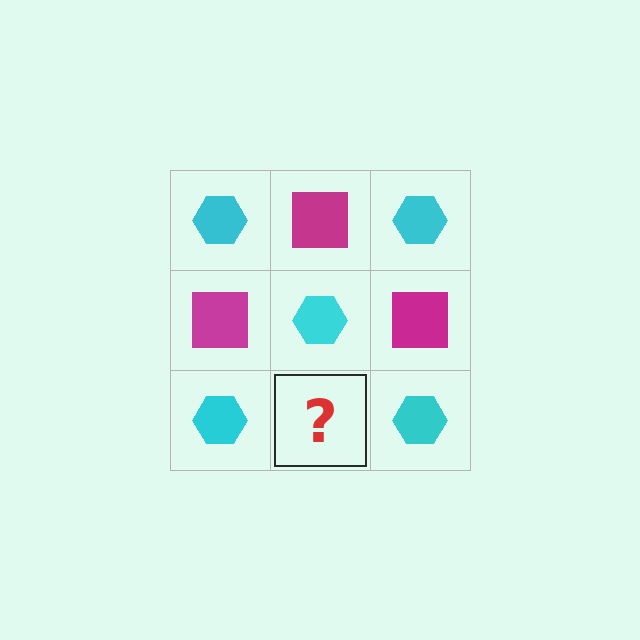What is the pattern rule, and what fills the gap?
The rule is that it alternates cyan hexagon and magenta square in a checkerboard pattern. The gap should be filled with a magenta square.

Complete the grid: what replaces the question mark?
The question mark should be replaced with a magenta square.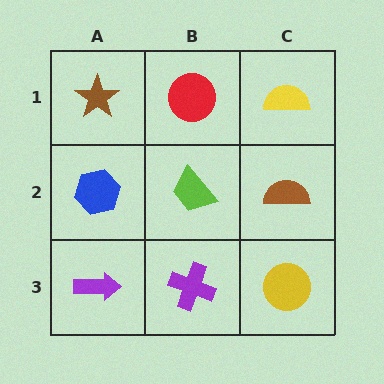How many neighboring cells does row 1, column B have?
3.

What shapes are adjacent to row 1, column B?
A lime trapezoid (row 2, column B), a brown star (row 1, column A), a yellow semicircle (row 1, column C).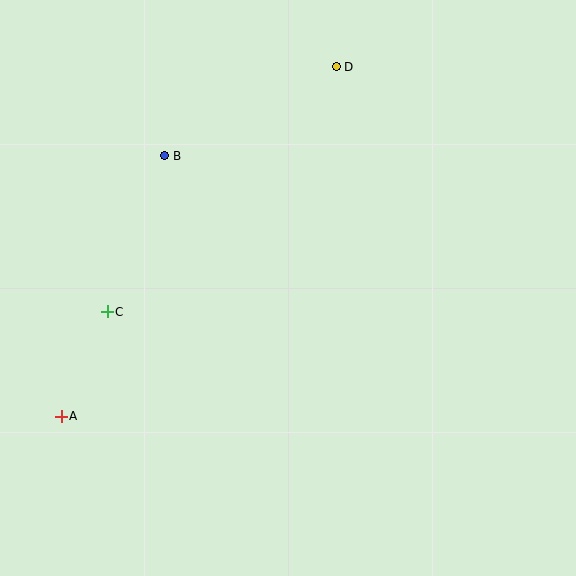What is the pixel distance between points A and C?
The distance between A and C is 114 pixels.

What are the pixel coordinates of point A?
Point A is at (61, 416).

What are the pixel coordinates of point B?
Point B is at (165, 156).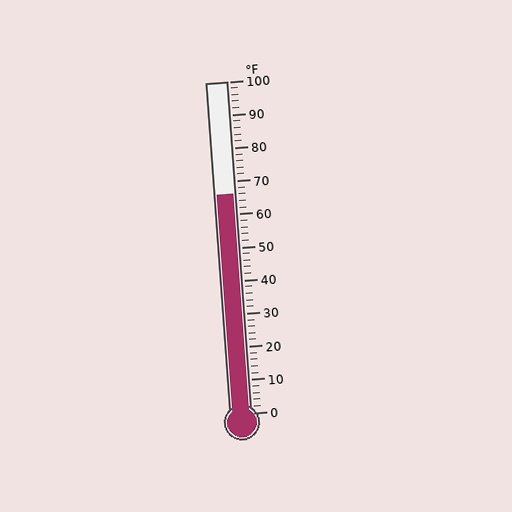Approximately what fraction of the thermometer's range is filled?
The thermometer is filled to approximately 65% of its range.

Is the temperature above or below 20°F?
The temperature is above 20°F.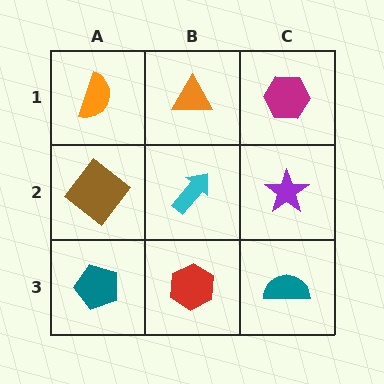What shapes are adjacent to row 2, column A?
An orange semicircle (row 1, column A), a teal pentagon (row 3, column A), a cyan arrow (row 2, column B).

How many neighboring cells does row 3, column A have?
2.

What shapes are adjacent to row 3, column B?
A cyan arrow (row 2, column B), a teal pentagon (row 3, column A), a teal semicircle (row 3, column C).